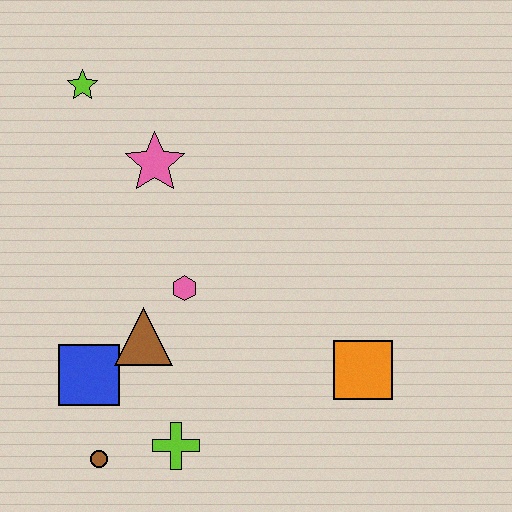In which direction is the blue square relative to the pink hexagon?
The blue square is to the left of the pink hexagon.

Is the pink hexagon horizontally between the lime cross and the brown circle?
No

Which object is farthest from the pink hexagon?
The lime star is farthest from the pink hexagon.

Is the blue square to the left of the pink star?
Yes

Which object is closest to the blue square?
The brown triangle is closest to the blue square.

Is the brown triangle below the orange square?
No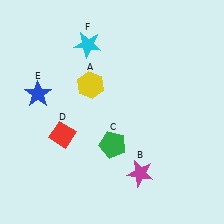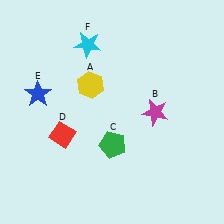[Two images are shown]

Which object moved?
The magenta star (B) moved up.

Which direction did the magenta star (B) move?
The magenta star (B) moved up.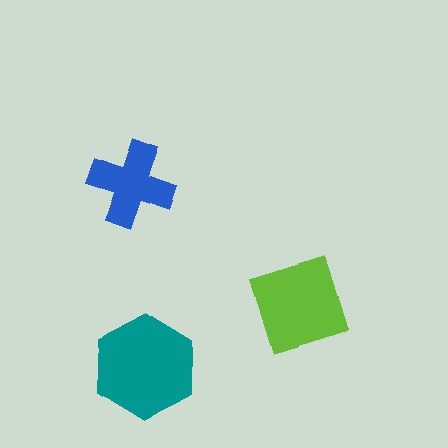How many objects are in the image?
There are 3 objects in the image.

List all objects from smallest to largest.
The blue cross, the lime square, the teal hexagon.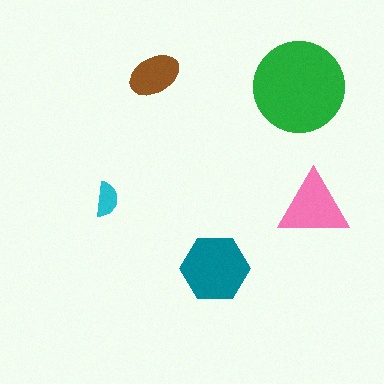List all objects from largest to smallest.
The green circle, the teal hexagon, the pink triangle, the brown ellipse, the cyan semicircle.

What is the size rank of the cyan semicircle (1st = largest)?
5th.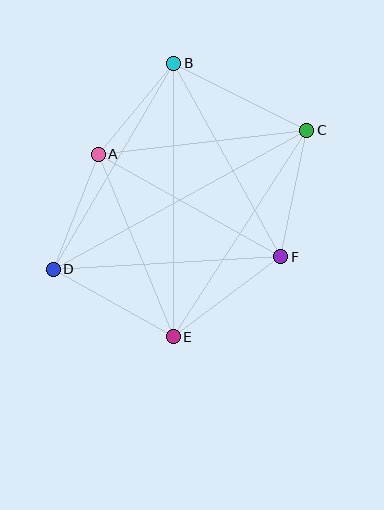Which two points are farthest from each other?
Points C and D are farthest from each other.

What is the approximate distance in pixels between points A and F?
The distance between A and F is approximately 209 pixels.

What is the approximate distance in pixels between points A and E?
The distance between A and E is approximately 197 pixels.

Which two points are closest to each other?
Points A and B are closest to each other.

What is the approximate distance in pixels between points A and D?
The distance between A and D is approximately 123 pixels.